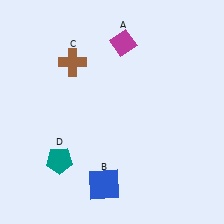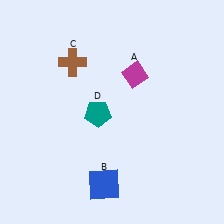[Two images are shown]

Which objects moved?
The objects that moved are: the magenta diamond (A), the teal pentagon (D).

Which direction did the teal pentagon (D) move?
The teal pentagon (D) moved up.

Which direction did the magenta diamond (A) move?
The magenta diamond (A) moved down.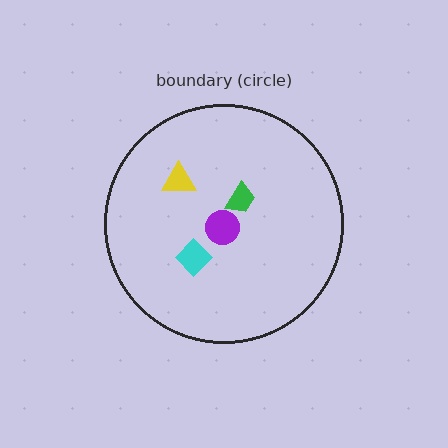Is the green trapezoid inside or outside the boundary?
Inside.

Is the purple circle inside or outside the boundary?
Inside.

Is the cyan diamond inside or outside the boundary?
Inside.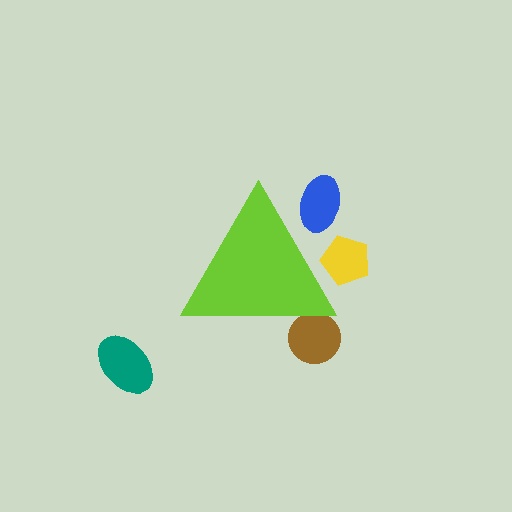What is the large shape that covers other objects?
A lime triangle.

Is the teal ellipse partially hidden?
No, the teal ellipse is fully visible.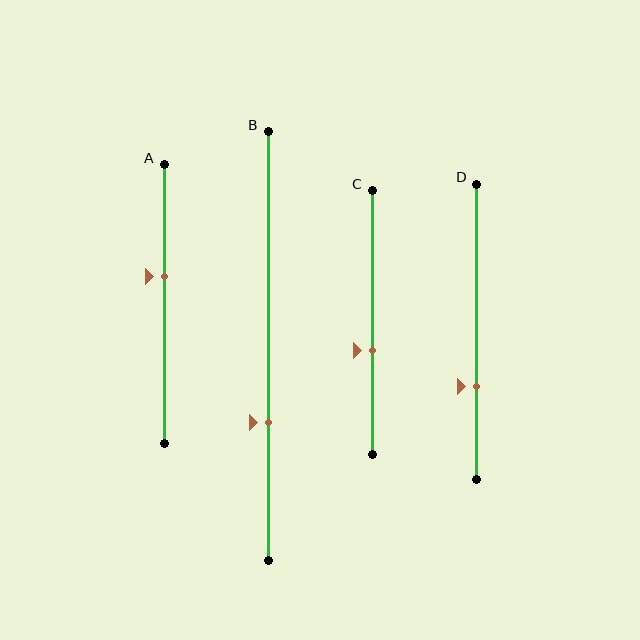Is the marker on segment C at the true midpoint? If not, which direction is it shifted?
No, the marker on segment C is shifted downward by about 10% of the segment length.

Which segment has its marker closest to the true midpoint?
Segment A has its marker closest to the true midpoint.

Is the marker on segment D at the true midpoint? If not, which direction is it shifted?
No, the marker on segment D is shifted downward by about 18% of the segment length.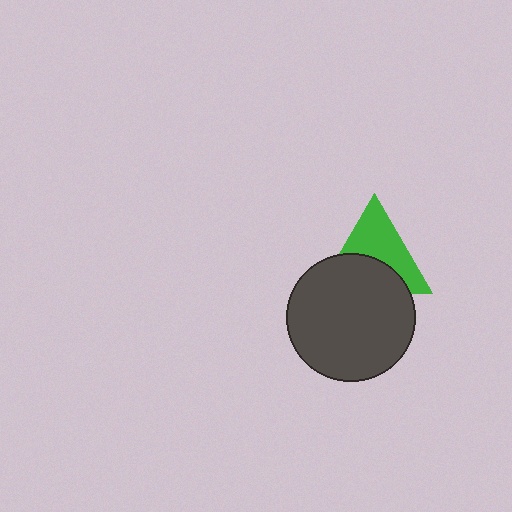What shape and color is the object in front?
The object in front is a dark gray circle.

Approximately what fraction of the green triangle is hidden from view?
Roughly 46% of the green triangle is hidden behind the dark gray circle.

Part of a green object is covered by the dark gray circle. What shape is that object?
It is a triangle.